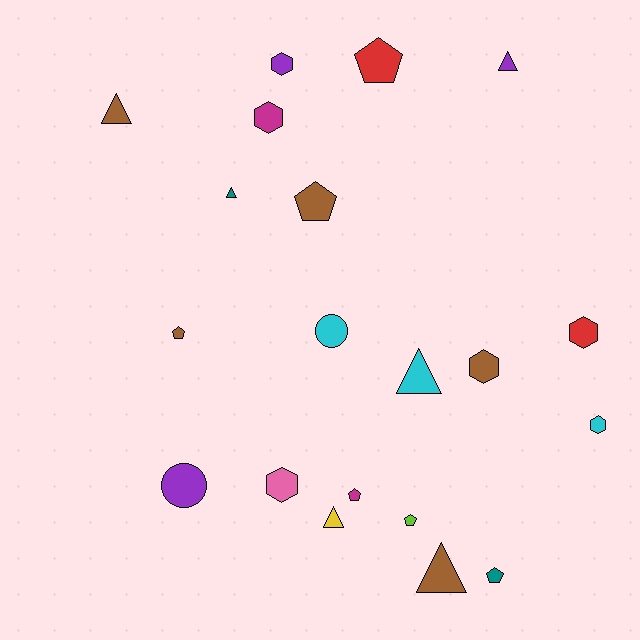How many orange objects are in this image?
There are no orange objects.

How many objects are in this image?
There are 20 objects.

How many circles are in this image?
There are 2 circles.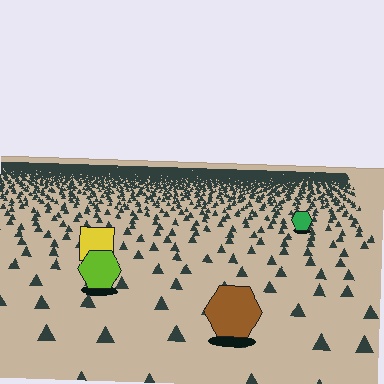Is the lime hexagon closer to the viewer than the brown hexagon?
No. The brown hexagon is closer — you can tell from the texture gradient: the ground texture is coarser near it.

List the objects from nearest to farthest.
From nearest to farthest: the brown hexagon, the lime hexagon, the yellow square, the green hexagon.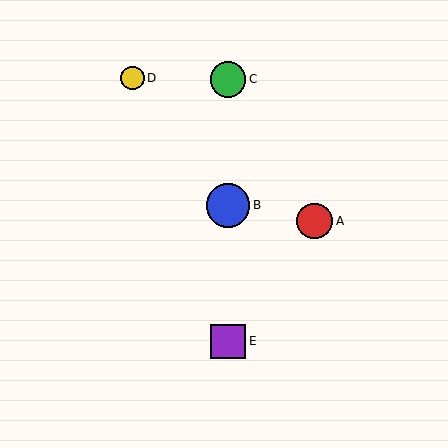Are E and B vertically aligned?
Yes, both are at x≈228.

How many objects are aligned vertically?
3 objects (B, C, E) are aligned vertically.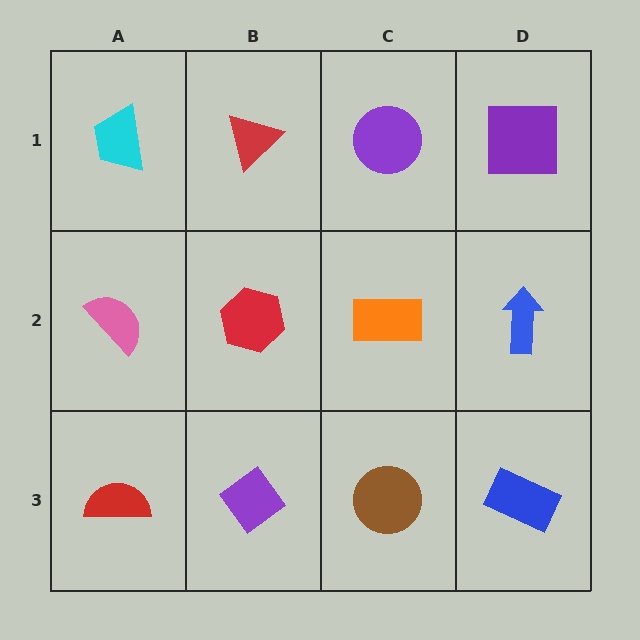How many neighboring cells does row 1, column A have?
2.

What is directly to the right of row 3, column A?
A purple diamond.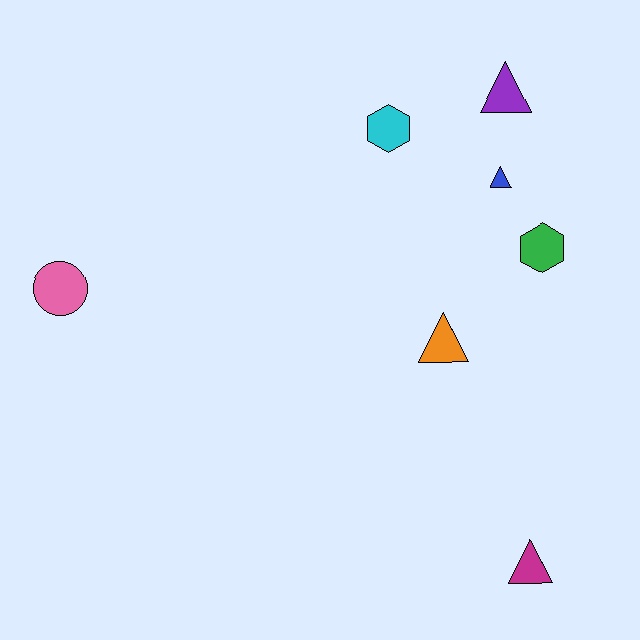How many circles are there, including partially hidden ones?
There is 1 circle.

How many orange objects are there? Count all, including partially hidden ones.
There is 1 orange object.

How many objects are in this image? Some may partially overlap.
There are 7 objects.